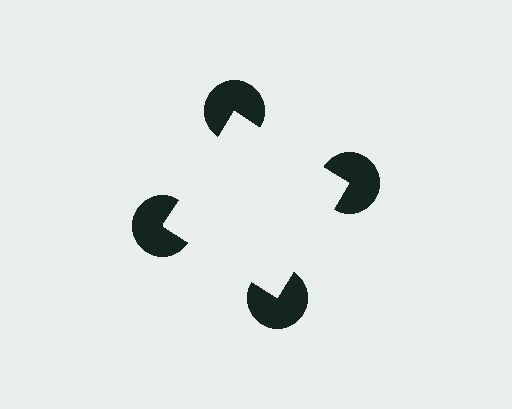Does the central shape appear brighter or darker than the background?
It typically appears slightly brighter than the background, even though no actual brightness change is drawn.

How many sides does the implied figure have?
4 sides.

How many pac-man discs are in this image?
There are 4 — one at each vertex of the illusory square.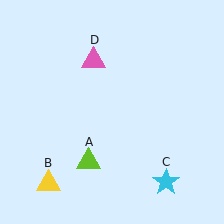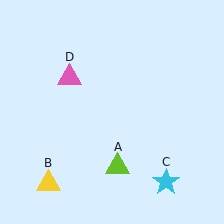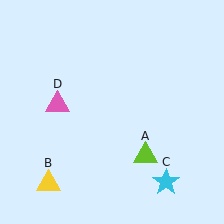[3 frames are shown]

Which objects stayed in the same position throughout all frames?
Yellow triangle (object B) and cyan star (object C) remained stationary.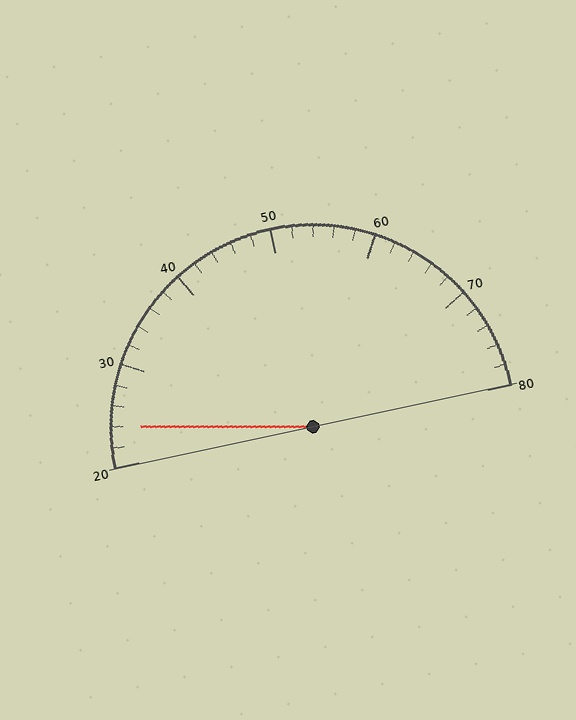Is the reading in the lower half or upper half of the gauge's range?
The reading is in the lower half of the range (20 to 80).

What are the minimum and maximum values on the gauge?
The gauge ranges from 20 to 80.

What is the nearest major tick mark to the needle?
The nearest major tick mark is 20.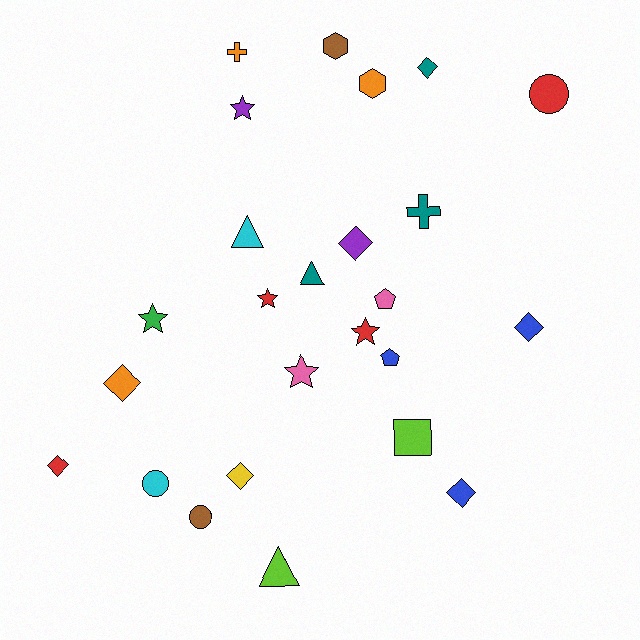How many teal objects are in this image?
There are 3 teal objects.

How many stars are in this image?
There are 5 stars.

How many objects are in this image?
There are 25 objects.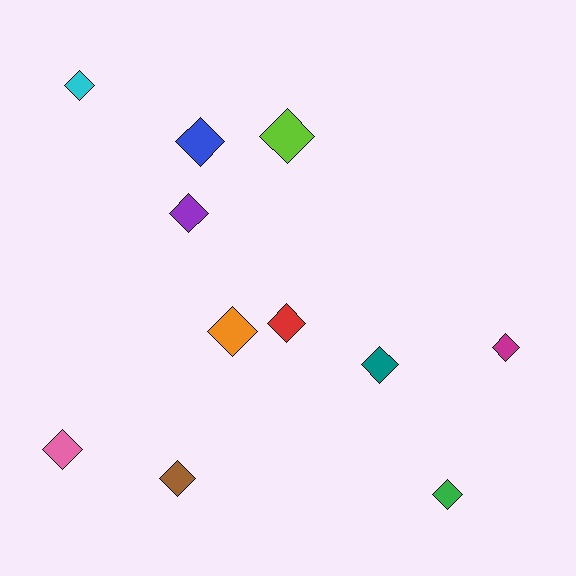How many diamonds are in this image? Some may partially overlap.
There are 11 diamonds.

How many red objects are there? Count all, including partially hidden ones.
There is 1 red object.